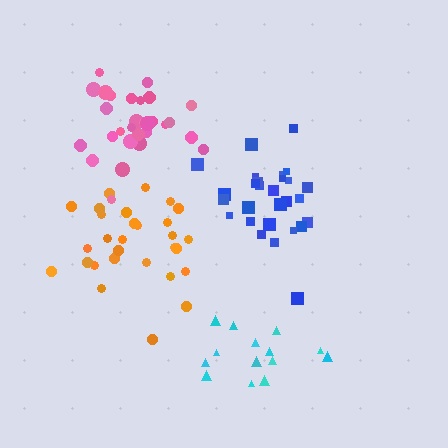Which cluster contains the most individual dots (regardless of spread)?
Pink (30).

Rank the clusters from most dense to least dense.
pink, blue, cyan, orange.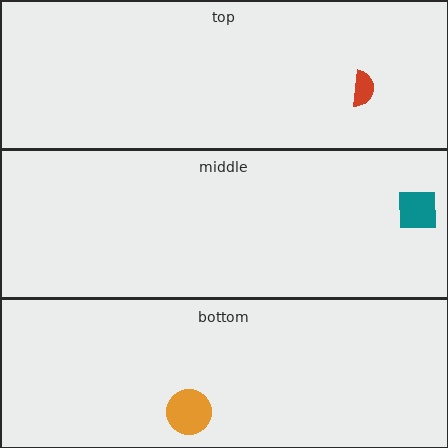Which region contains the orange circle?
The bottom region.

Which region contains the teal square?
The middle region.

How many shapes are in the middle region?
1.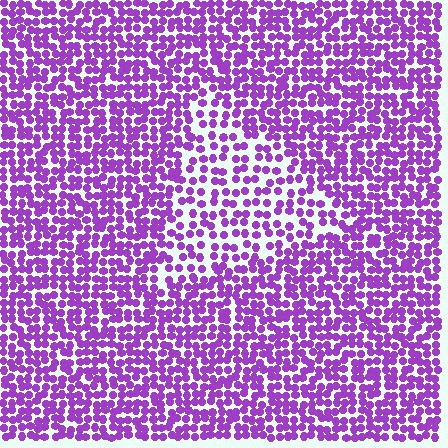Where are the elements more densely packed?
The elements are more densely packed outside the triangle boundary.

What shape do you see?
I see a triangle.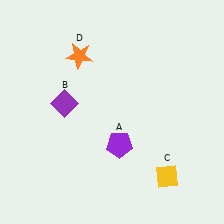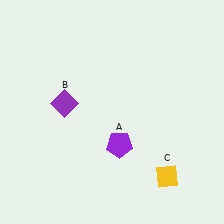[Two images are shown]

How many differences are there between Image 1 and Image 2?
There is 1 difference between the two images.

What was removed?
The orange star (D) was removed in Image 2.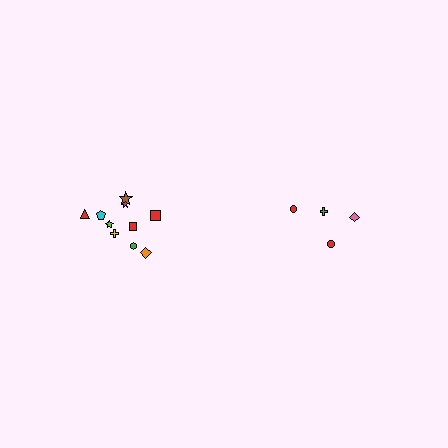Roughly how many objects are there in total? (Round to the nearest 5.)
Roughly 15 objects in total.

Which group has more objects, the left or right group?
The left group.